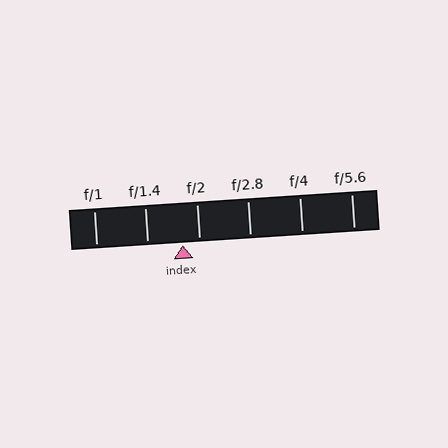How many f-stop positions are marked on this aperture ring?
There are 6 f-stop positions marked.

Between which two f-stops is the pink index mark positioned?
The index mark is between f/1.4 and f/2.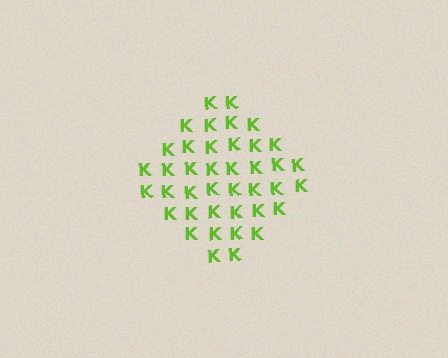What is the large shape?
The large shape is a diamond.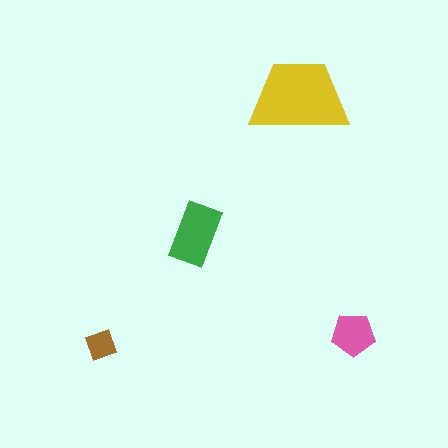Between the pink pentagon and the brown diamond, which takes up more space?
The pink pentagon.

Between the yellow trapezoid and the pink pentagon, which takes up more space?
The yellow trapezoid.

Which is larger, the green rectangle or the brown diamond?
The green rectangle.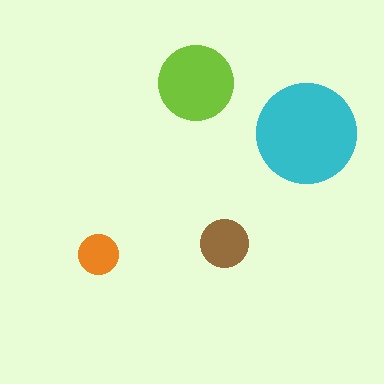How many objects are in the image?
There are 4 objects in the image.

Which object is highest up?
The lime circle is topmost.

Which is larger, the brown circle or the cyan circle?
The cyan one.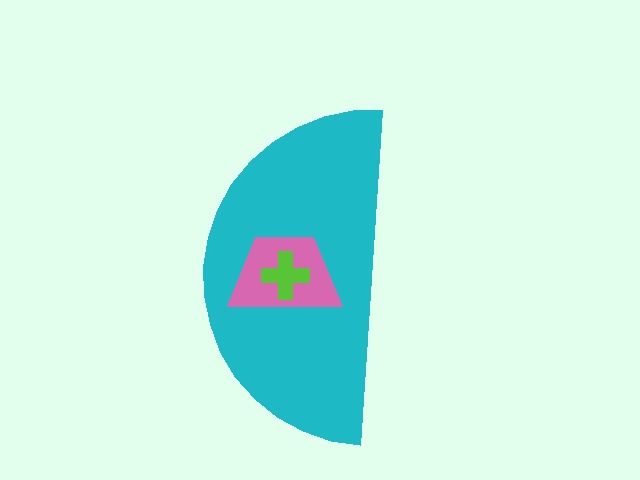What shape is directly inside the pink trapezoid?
The lime cross.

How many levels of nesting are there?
3.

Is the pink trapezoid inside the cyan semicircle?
Yes.